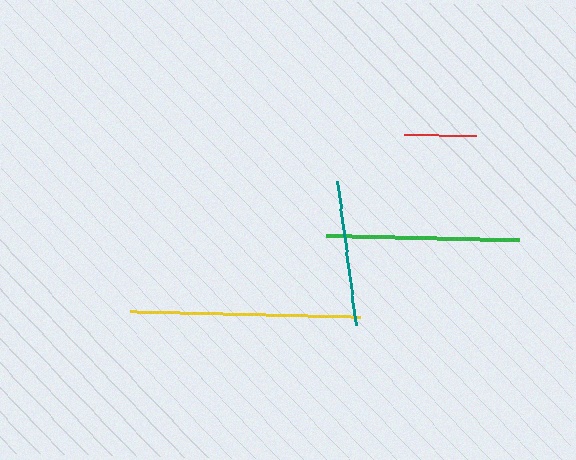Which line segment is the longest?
The yellow line is the longest at approximately 230 pixels.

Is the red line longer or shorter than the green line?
The green line is longer than the red line.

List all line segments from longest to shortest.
From longest to shortest: yellow, green, teal, red.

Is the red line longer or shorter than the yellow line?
The yellow line is longer than the red line.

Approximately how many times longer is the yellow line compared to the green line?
The yellow line is approximately 1.2 times the length of the green line.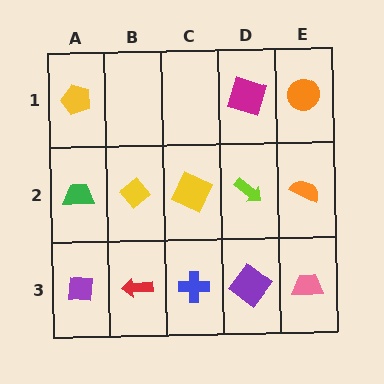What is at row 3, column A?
A purple square.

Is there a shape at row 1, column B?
No, that cell is empty.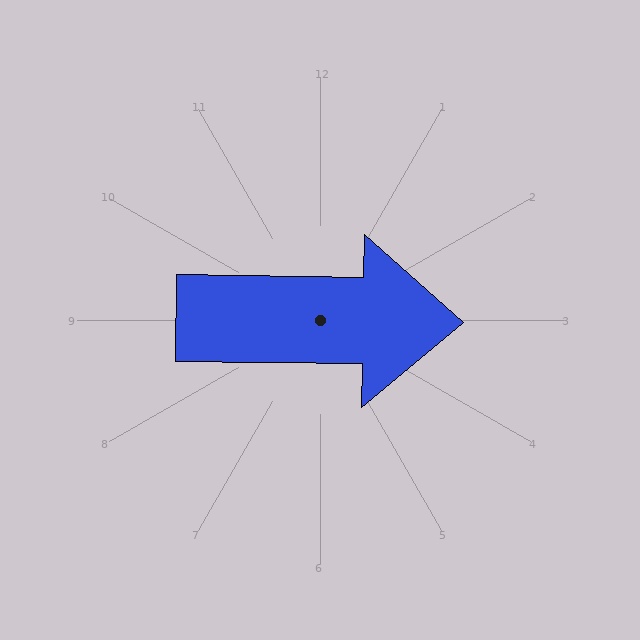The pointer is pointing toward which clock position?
Roughly 3 o'clock.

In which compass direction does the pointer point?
East.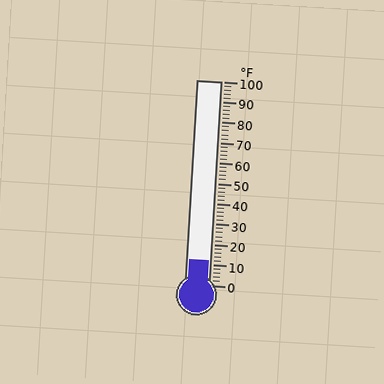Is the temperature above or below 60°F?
The temperature is below 60°F.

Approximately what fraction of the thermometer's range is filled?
The thermometer is filled to approximately 10% of its range.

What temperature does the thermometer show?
The thermometer shows approximately 12°F.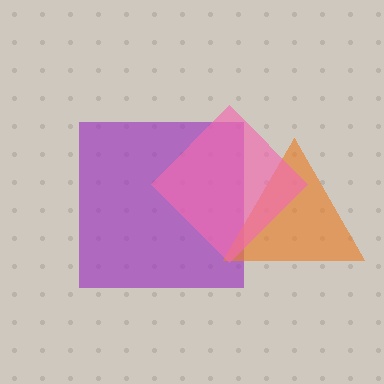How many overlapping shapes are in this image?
There are 3 overlapping shapes in the image.